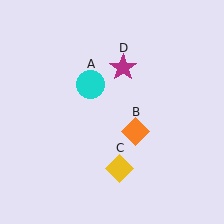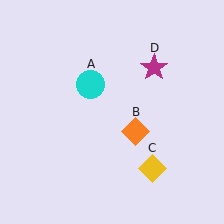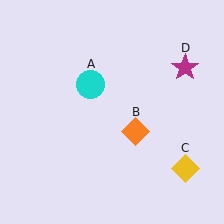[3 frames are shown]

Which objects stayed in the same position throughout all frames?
Cyan circle (object A) and orange diamond (object B) remained stationary.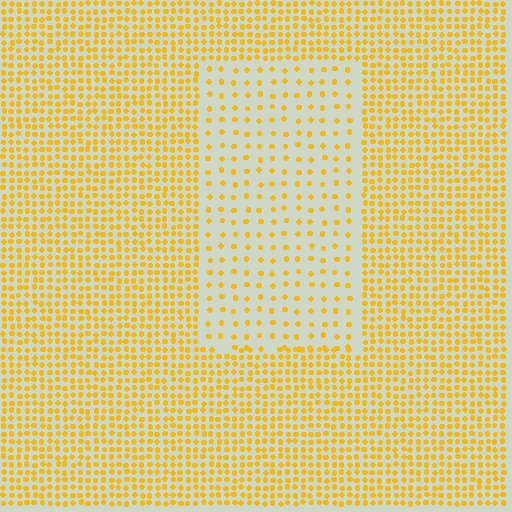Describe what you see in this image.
The image contains small yellow elements arranged at two different densities. A rectangle-shaped region is visible where the elements are less densely packed than the surrounding area.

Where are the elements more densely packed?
The elements are more densely packed outside the rectangle boundary.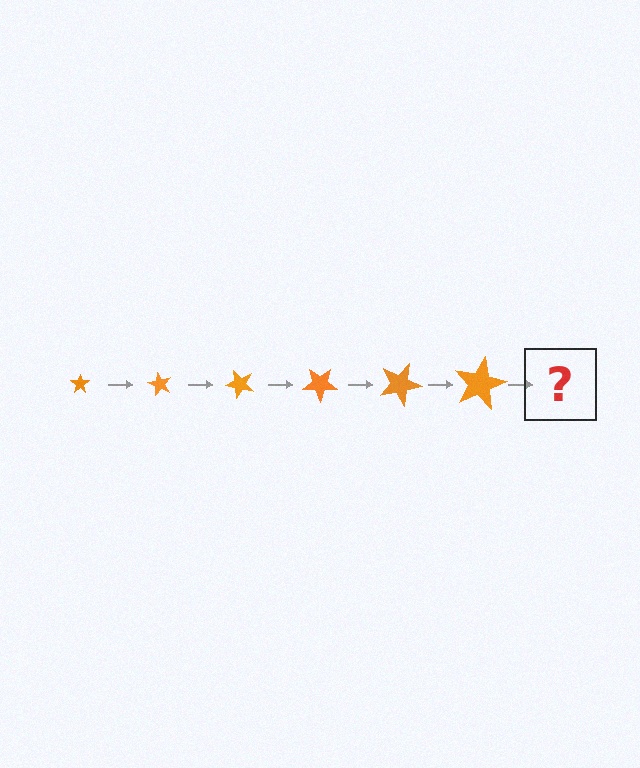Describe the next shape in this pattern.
It should be a star, larger than the previous one and rotated 360 degrees from the start.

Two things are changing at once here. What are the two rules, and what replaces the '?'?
The two rules are that the star grows larger each step and it rotates 60 degrees each step. The '?' should be a star, larger than the previous one and rotated 360 degrees from the start.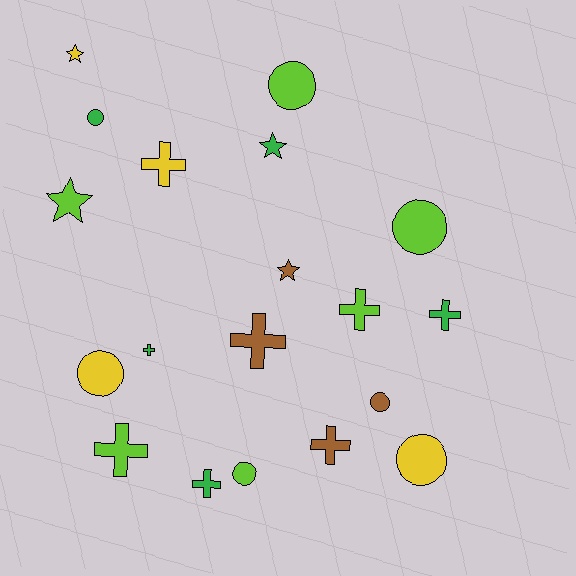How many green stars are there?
There is 1 green star.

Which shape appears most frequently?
Cross, with 8 objects.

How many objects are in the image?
There are 19 objects.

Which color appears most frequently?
Lime, with 6 objects.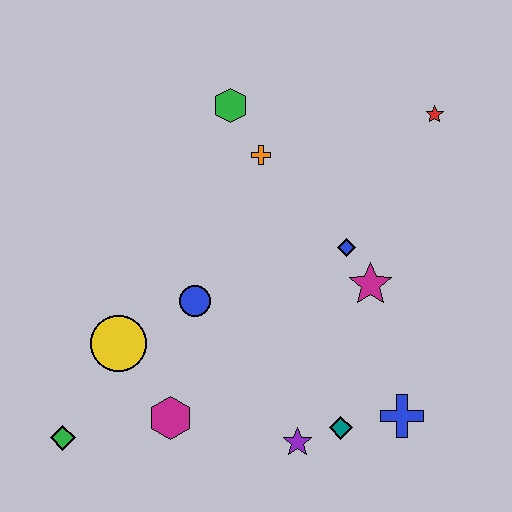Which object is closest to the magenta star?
The blue diamond is closest to the magenta star.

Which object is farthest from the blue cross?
The green hexagon is farthest from the blue cross.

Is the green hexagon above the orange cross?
Yes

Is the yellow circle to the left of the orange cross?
Yes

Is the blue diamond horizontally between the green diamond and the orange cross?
No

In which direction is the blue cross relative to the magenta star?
The blue cross is below the magenta star.